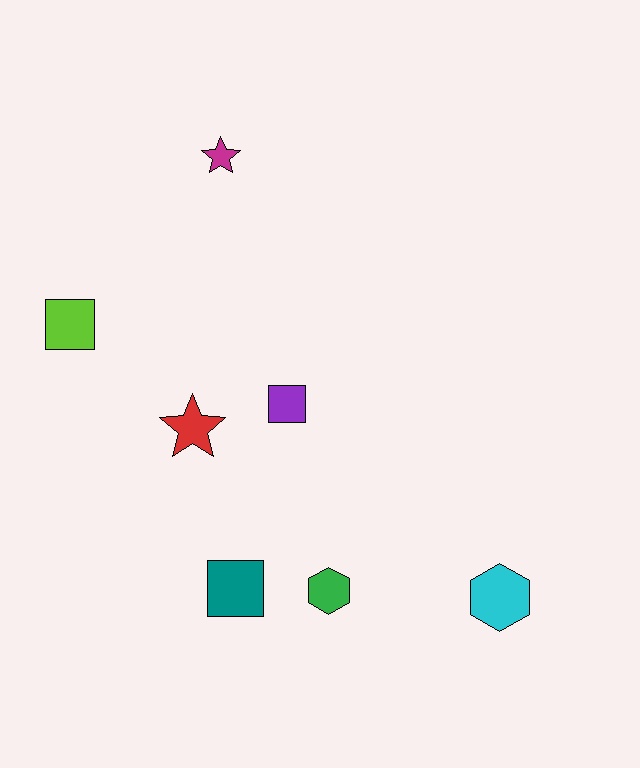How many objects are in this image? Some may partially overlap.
There are 7 objects.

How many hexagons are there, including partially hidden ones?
There are 2 hexagons.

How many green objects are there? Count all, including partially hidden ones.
There is 1 green object.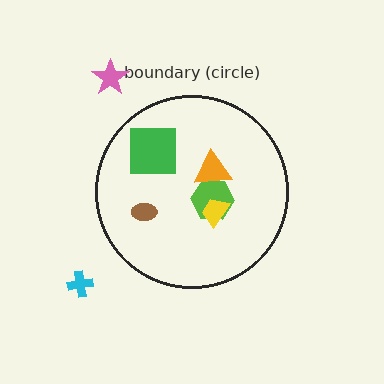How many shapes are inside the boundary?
5 inside, 2 outside.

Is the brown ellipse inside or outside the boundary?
Inside.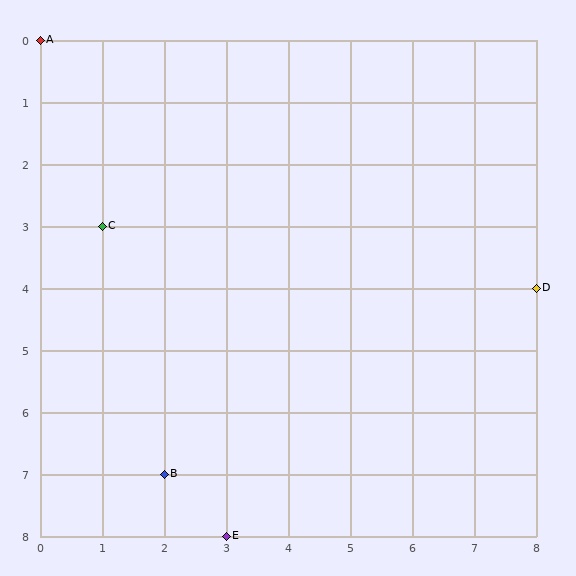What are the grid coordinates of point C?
Point C is at grid coordinates (1, 3).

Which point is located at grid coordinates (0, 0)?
Point A is at (0, 0).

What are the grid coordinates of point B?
Point B is at grid coordinates (2, 7).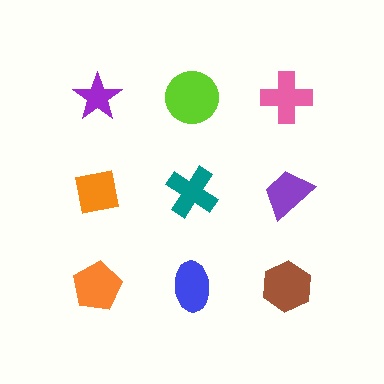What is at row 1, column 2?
A lime circle.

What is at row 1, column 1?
A purple star.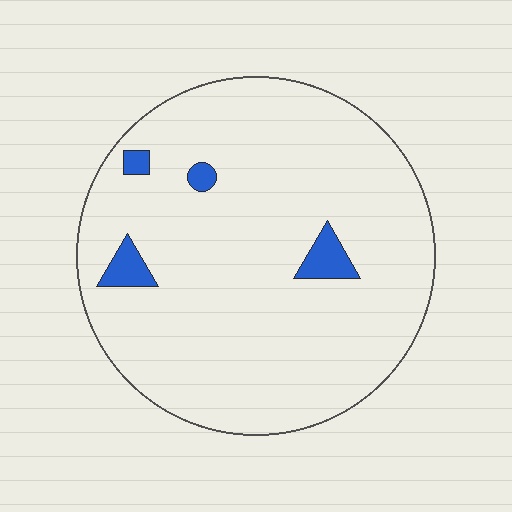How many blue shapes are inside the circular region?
4.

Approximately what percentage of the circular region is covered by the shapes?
Approximately 5%.